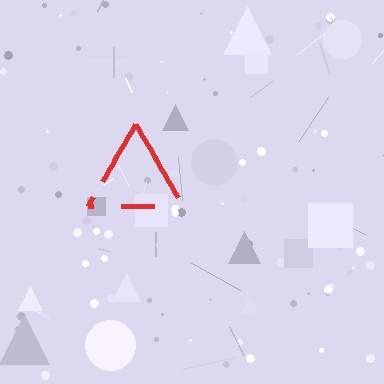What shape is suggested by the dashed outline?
The dashed outline suggests a triangle.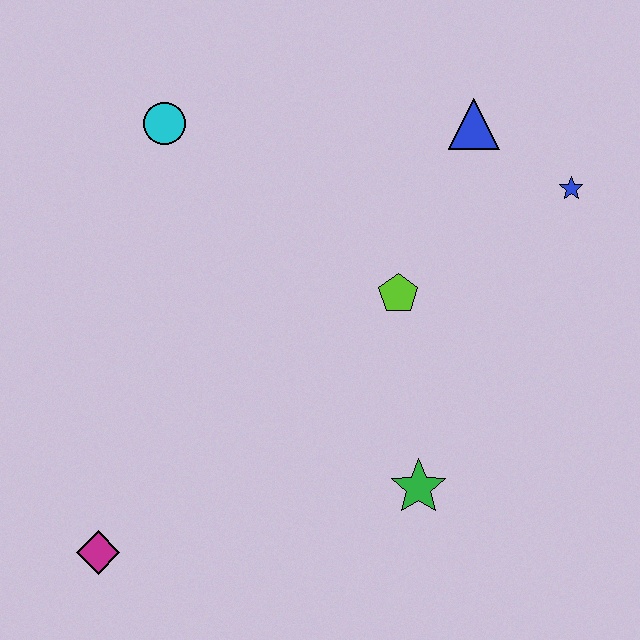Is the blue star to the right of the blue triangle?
Yes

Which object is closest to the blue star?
The blue triangle is closest to the blue star.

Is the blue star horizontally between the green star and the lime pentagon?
No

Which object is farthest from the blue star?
The magenta diamond is farthest from the blue star.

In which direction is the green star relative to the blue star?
The green star is below the blue star.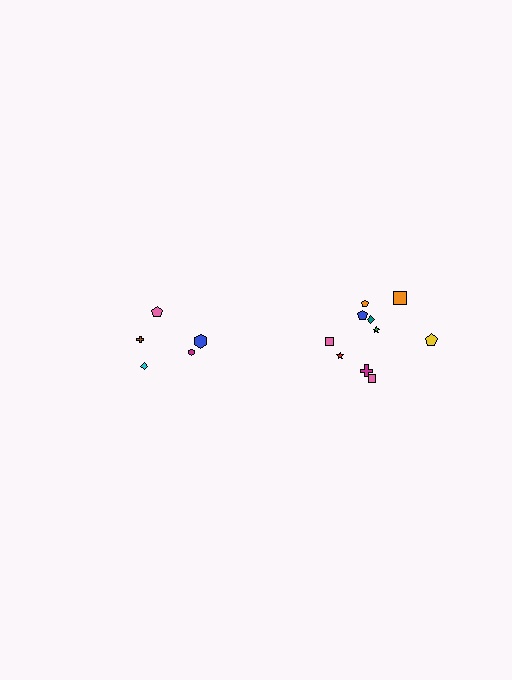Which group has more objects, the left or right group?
The right group.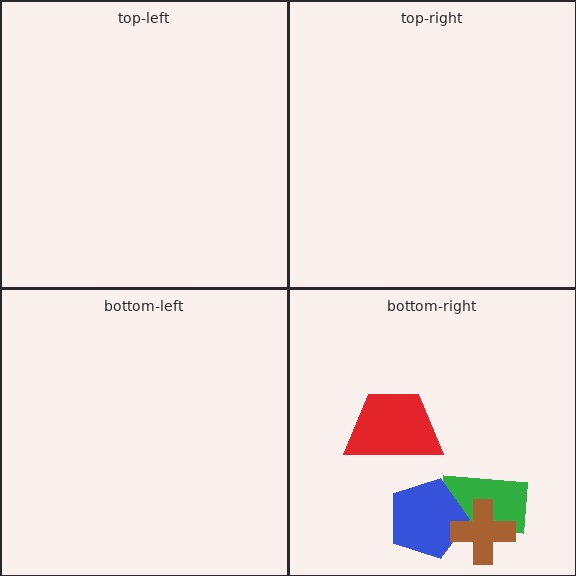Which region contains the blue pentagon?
The bottom-right region.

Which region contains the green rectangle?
The bottom-right region.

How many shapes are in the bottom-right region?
4.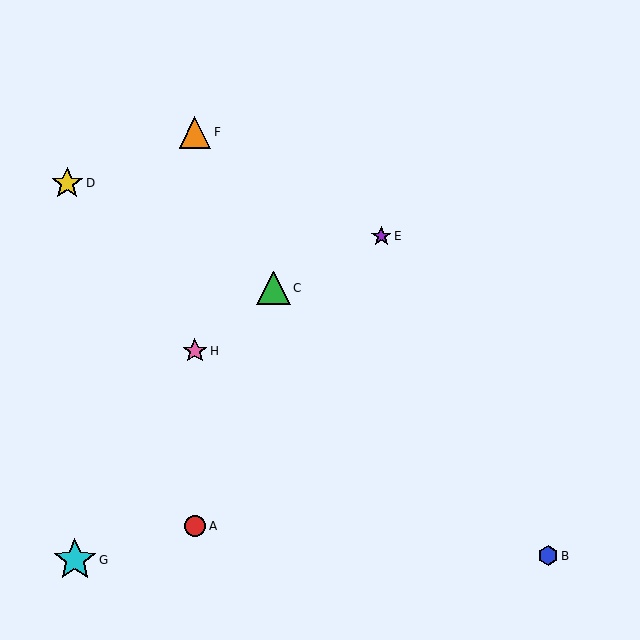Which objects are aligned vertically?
Objects A, F, H are aligned vertically.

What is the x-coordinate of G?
Object G is at x≈75.